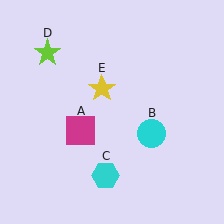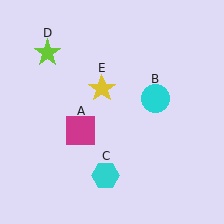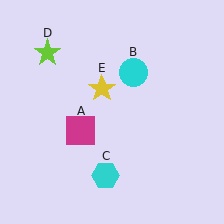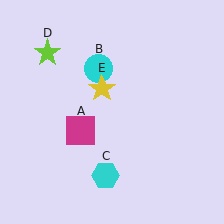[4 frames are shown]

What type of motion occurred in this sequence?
The cyan circle (object B) rotated counterclockwise around the center of the scene.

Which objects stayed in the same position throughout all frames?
Magenta square (object A) and cyan hexagon (object C) and lime star (object D) and yellow star (object E) remained stationary.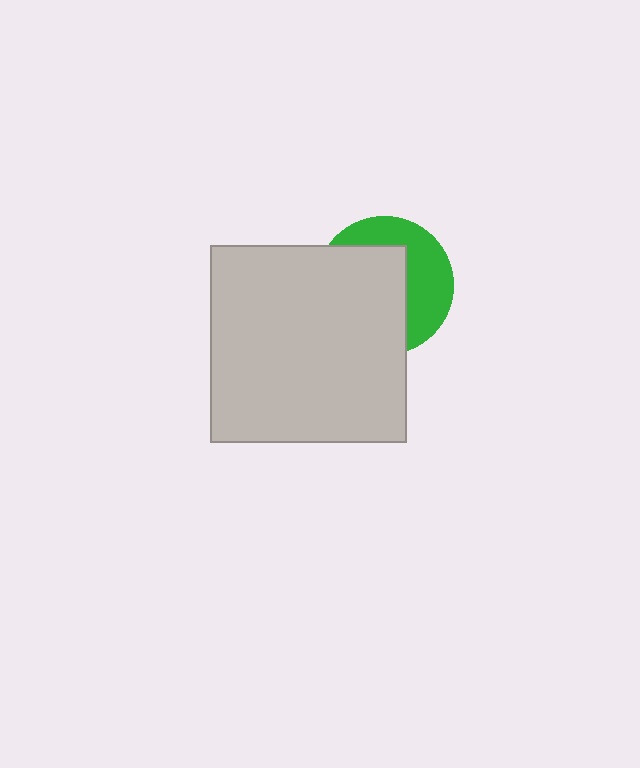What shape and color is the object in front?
The object in front is a light gray square.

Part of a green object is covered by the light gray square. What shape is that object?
It is a circle.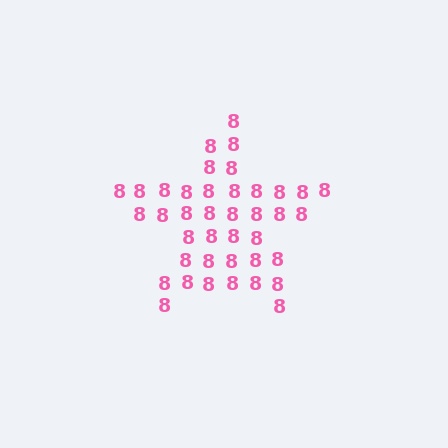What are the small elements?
The small elements are digit 8's.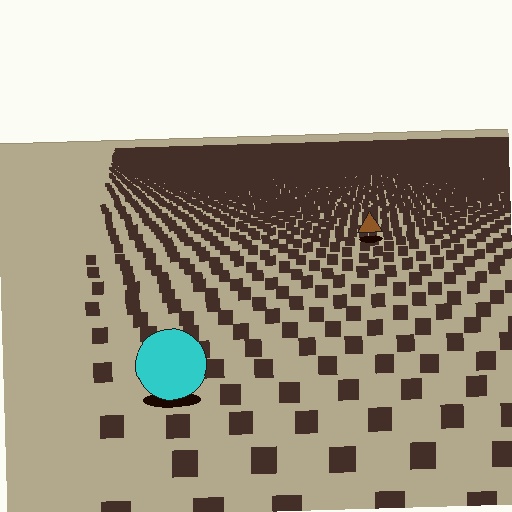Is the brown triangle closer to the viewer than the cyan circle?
No. The cyan circle is closer — you can tell from the texture gradient: the ground texture is coarser near it.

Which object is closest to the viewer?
The cyan circle is closest. The texture marks near it are larger and more spread out.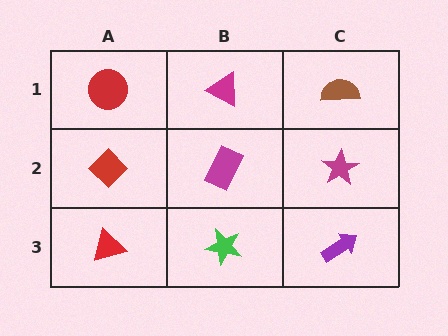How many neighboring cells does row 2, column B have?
4.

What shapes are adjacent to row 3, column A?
A red diamond (row 2, column A), a green star (row 3, column B).